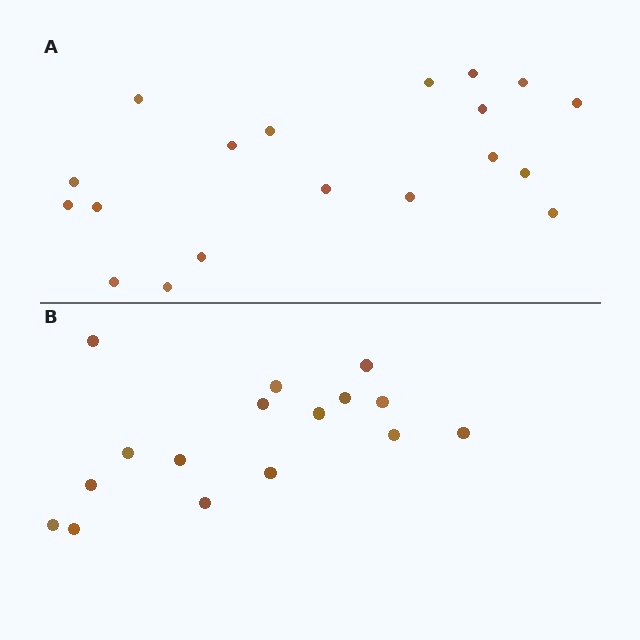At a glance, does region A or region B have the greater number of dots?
Region A (the top region) has more dots.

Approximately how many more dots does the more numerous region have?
Region A has just a few more — roughly 2 or 3 more dots than region B.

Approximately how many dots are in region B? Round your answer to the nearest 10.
About 20 dots. (The exact count is 16, which rounds to 20.)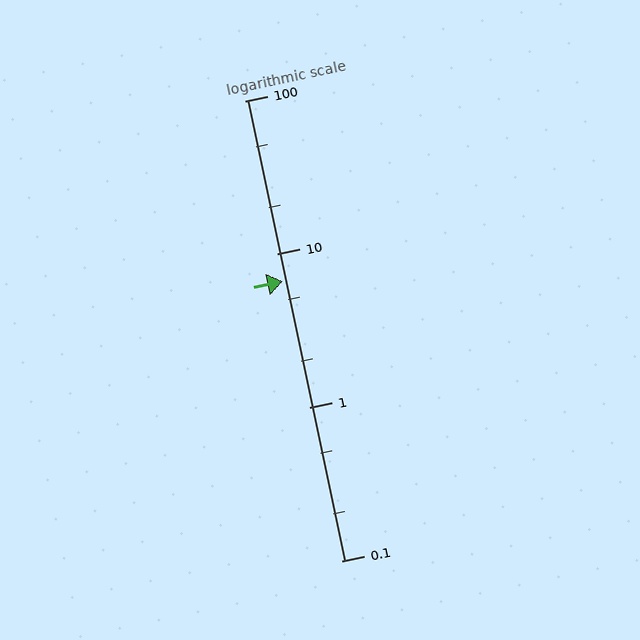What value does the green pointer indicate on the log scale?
The pointer indicates approximately 6.6.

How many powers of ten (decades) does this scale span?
The scale spans 3 decades, from 0.1 to 100.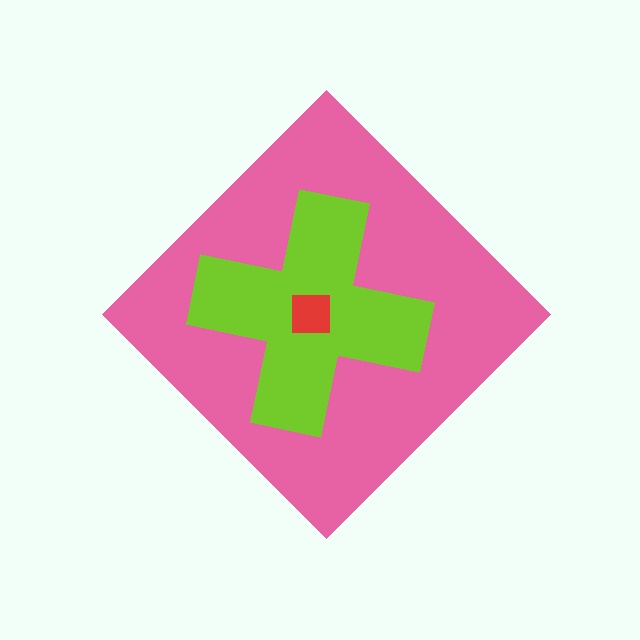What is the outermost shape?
The pink diamond.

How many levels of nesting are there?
3.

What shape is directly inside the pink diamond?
The lime cross.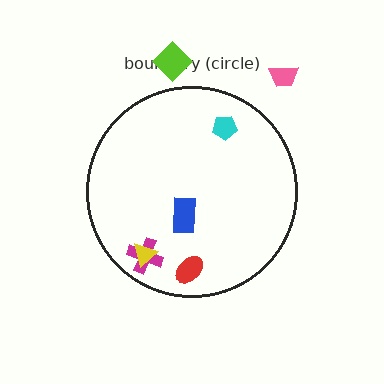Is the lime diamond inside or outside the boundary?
Outside.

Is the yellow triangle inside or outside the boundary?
Inside.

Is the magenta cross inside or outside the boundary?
Inside.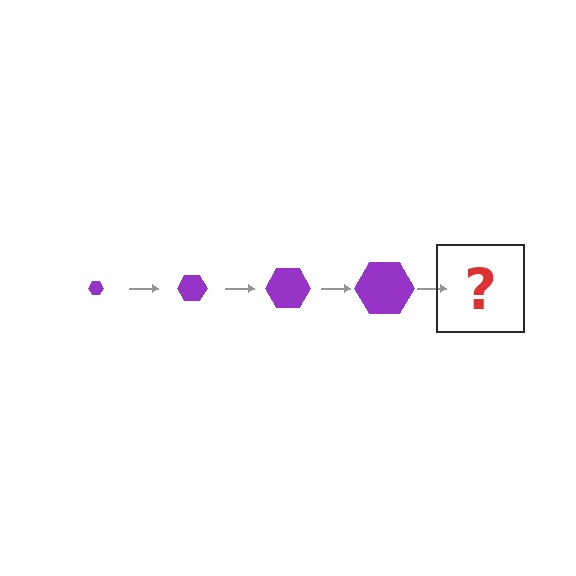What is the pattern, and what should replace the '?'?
The pattern is that the hexagon gets progressively larger each step. The '?' should be a purple hexagon, larger than the previous one.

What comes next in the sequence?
The next element should be a purple hexagon, larger than the previous one.